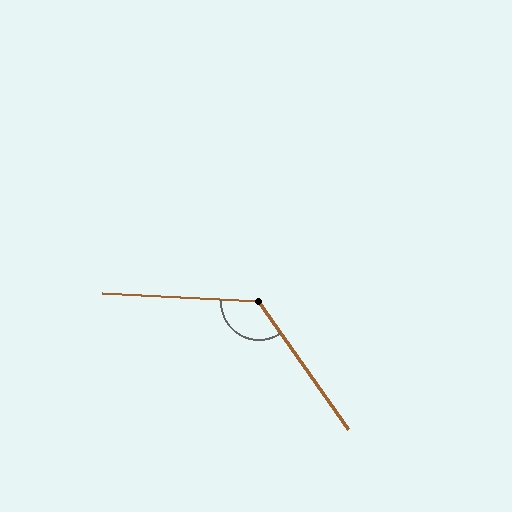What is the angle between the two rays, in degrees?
Approximately 128 degrees.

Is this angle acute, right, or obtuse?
It is obtuse.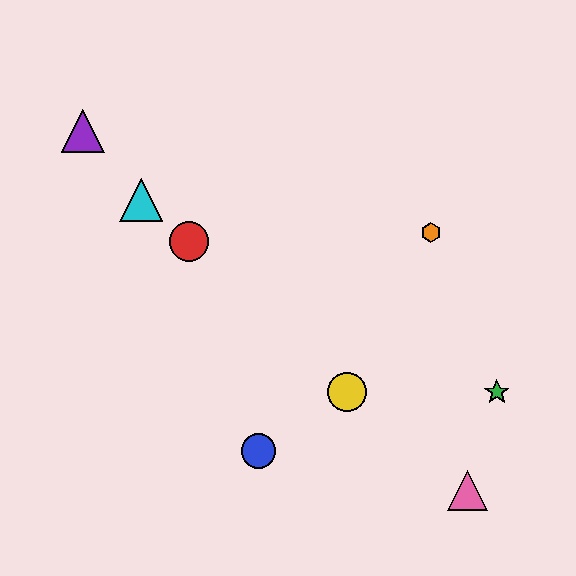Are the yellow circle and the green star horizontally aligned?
Yes, both are at y≈392.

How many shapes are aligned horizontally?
2 shapes (the green star, the yellow circle) are aligned horizontally.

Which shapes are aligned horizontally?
The green star, the yellow circle are aligned horizontally.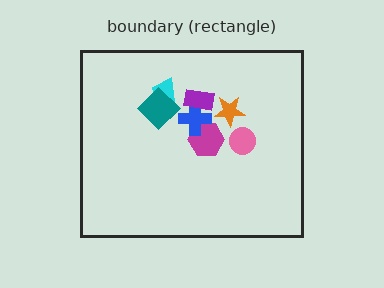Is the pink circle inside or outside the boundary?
Inside.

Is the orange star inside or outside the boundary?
Inside.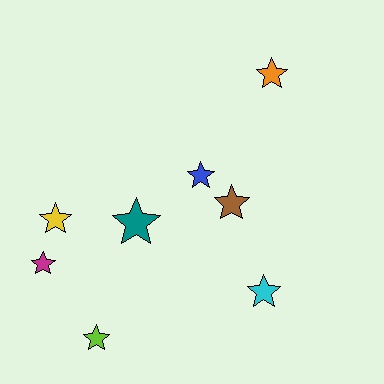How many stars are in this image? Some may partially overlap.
There are 8 stars.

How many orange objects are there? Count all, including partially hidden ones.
There is 1 orange object.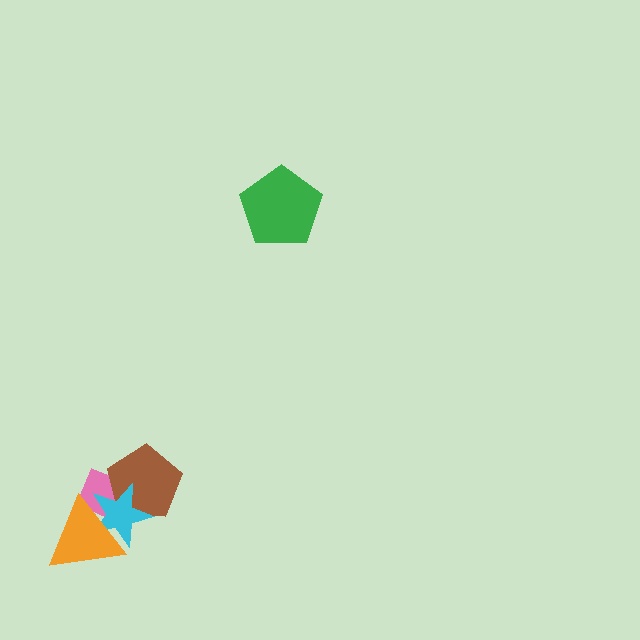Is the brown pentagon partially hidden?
Yes, it is partially covered by another shape.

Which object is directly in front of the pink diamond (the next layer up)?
The brown pentagon is directly in front of the pink diamond.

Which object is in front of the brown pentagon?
The cyan star is in front of the brown pentagon.